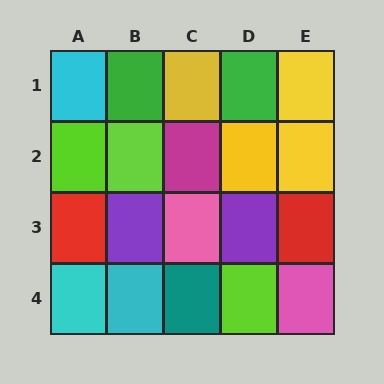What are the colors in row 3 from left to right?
Red, purple, pink, purple, red.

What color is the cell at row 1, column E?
Yellow.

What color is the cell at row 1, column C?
Yellow.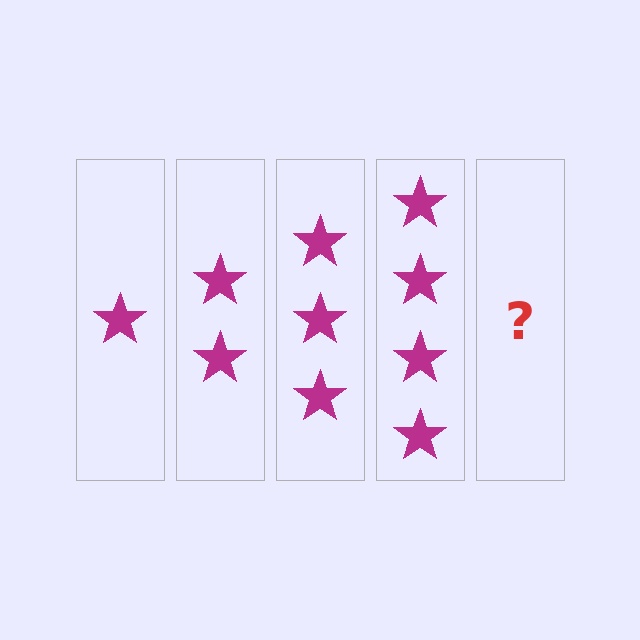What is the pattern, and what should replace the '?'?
The pattern is that each step adds one more star. The '?' should be 5 stars.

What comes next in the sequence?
The next element should be 5 stars.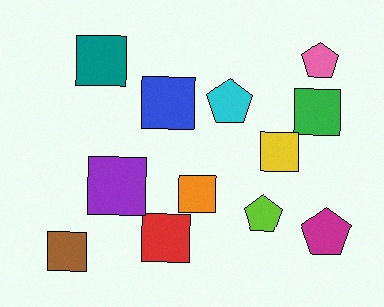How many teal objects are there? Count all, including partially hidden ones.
There is 1 teal object.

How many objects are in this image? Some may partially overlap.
There are 12 objects.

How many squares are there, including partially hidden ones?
There are 8 squares.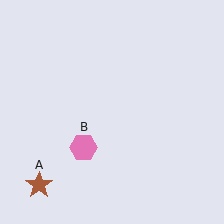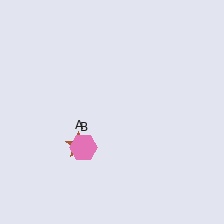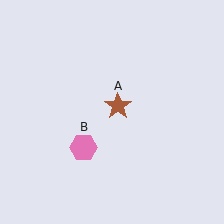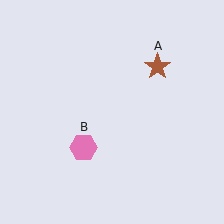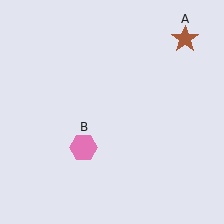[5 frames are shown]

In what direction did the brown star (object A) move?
The brown star (object A) moved up and to the right.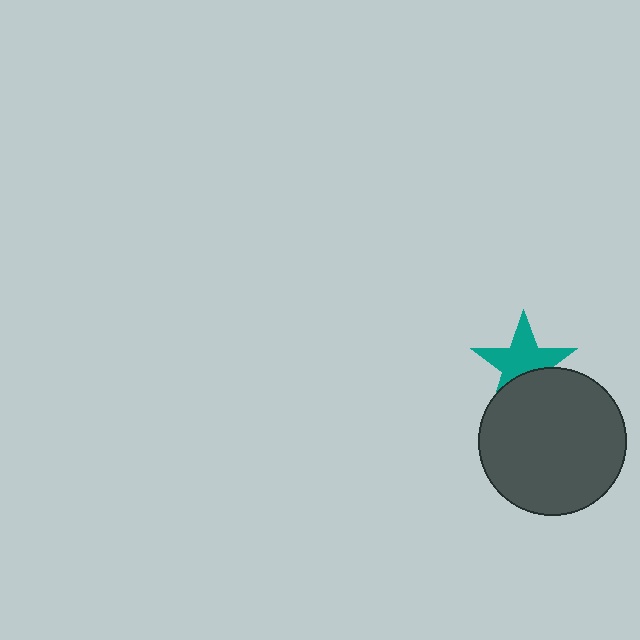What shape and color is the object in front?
The object in front is a dark gray circle.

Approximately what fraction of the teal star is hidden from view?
Roughly 34% of the teal star is hidden behind the dark gray circle.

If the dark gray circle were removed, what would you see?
You would see the complete teal star.